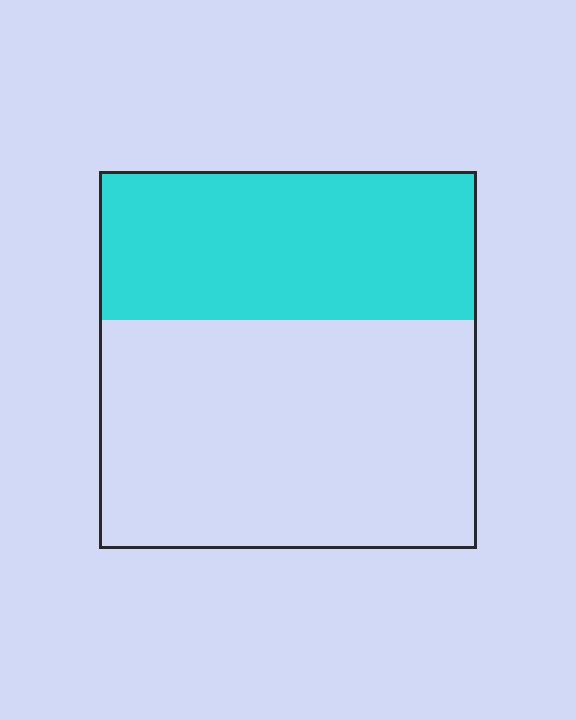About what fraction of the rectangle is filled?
About two fifths (2/5).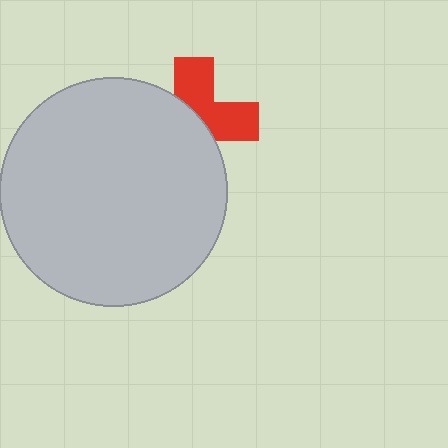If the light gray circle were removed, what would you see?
You would see the complete red cross.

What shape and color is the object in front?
The object in front is a light gray circle.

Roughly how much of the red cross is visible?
About half of it is visible (roughly 46%).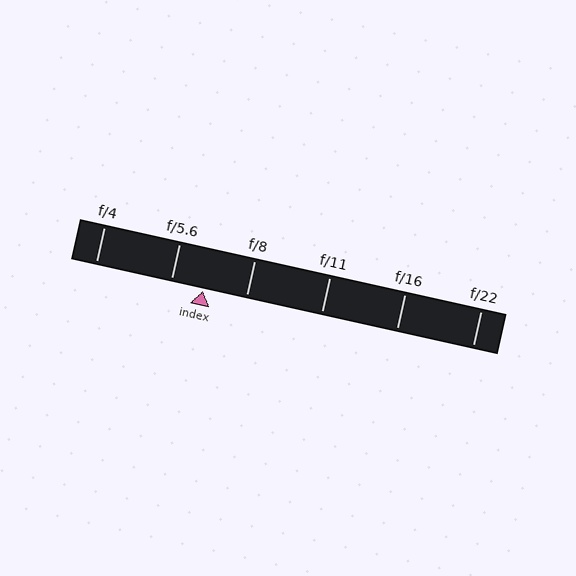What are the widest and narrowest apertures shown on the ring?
The widest aperture shown is f/4 and the narrowest is f/22.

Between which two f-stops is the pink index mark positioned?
The index mark is between f/5.6 and f/8.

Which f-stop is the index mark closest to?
The index mark is closest to f/5.6.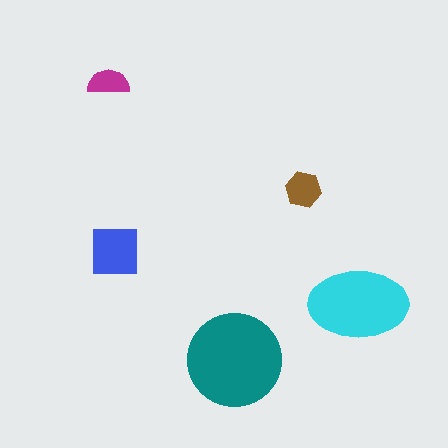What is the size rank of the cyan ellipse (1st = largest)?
2nd.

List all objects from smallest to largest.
The magenta semicircle, the brown hexagon, the blue square, the cyan ellipse, the teal circle.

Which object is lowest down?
The teal circle is bottommost.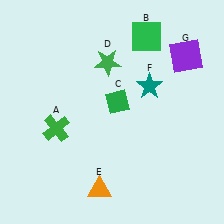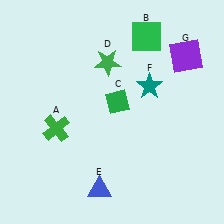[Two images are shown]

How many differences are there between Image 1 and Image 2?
There is 1 difference between the two images.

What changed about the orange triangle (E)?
In Image 1, E is orange. In Image 2, it changed to blue.